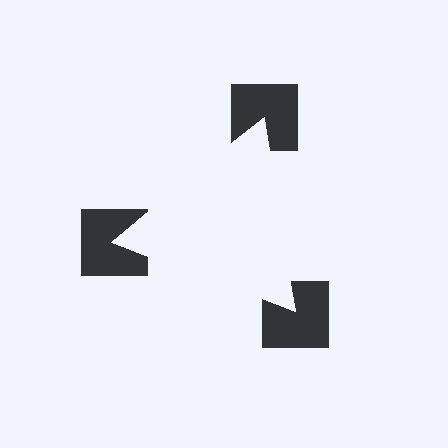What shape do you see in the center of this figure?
An illusory triangle — its edges are inferred from the aligned wedge cuts in the notched squares, not physically drawn.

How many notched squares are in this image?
There are 3 — one at each vertex of the illusory triangle.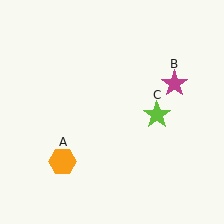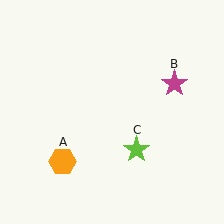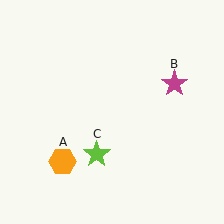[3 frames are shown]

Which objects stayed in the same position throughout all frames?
Orange hexagon (object A) and magenta star (object B) remained stationary.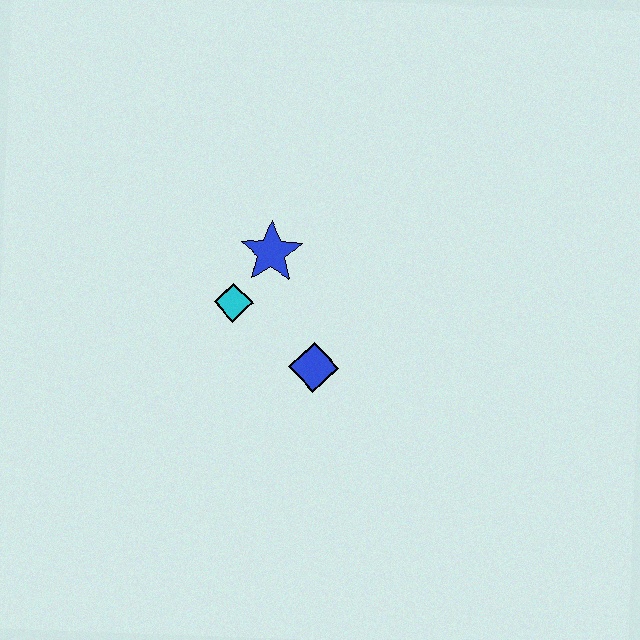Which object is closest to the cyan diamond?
The blue star is closest to the cyan diamond.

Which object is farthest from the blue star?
The blue diamond is farthest from the blue star.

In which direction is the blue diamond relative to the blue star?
The blue diamond is below the blue star.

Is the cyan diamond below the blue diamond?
No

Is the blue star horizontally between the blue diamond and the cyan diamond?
Yes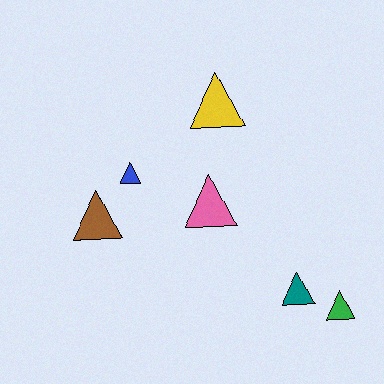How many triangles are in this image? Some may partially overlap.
There are 6 triangles.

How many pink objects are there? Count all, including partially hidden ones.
There is 1 pink object.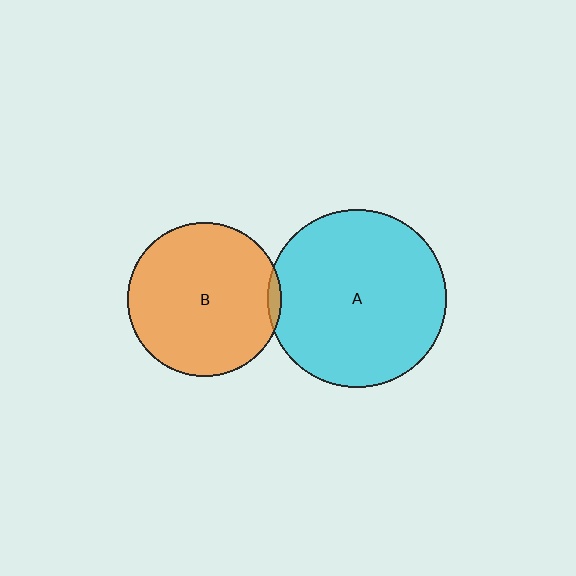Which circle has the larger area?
Circle A (cyan).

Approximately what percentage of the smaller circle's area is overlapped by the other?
Approximately 5%.